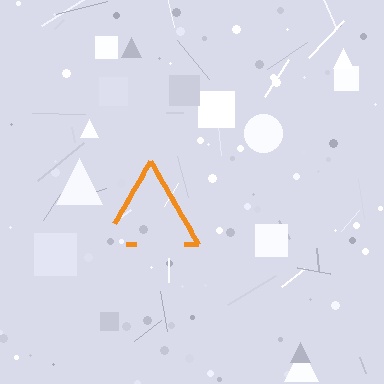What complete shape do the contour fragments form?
The contour fragments form a triangle.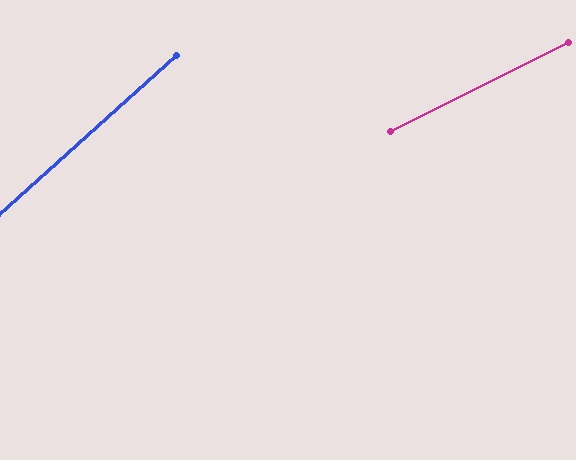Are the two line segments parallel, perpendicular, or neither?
Neither parallel nor perpendicular — they differ by about 15°.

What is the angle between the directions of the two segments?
Approximately 15 degrees.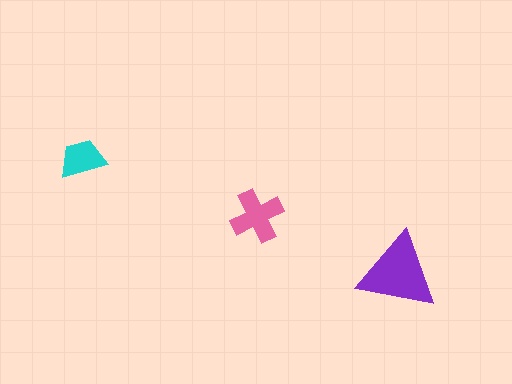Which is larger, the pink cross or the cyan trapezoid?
The pink cross.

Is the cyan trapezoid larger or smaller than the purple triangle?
Smaller.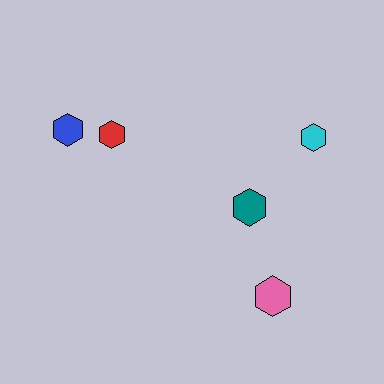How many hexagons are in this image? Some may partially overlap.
There are 5 hexagons.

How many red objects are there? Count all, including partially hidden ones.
There is 1 red object.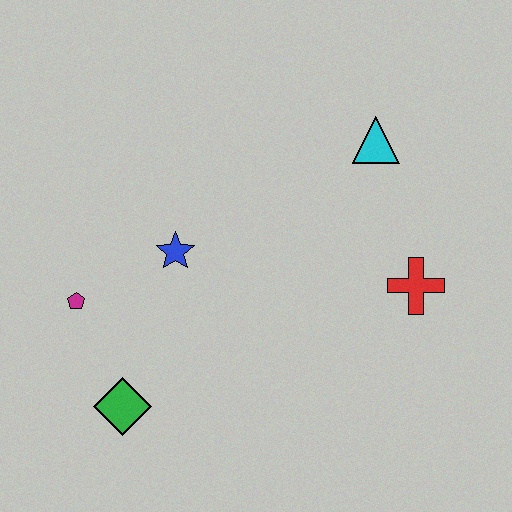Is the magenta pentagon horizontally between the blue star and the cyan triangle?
No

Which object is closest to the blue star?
The magenta pentagon is closest to the blue star.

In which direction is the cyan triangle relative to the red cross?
The cyan triangle is above the red cross.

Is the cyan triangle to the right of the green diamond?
Yes